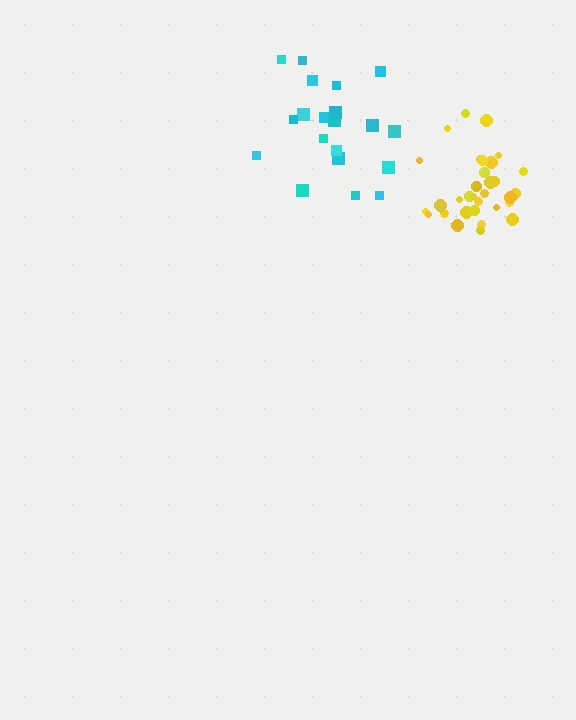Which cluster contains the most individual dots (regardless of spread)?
Yellow (32).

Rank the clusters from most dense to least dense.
yellow, cyan.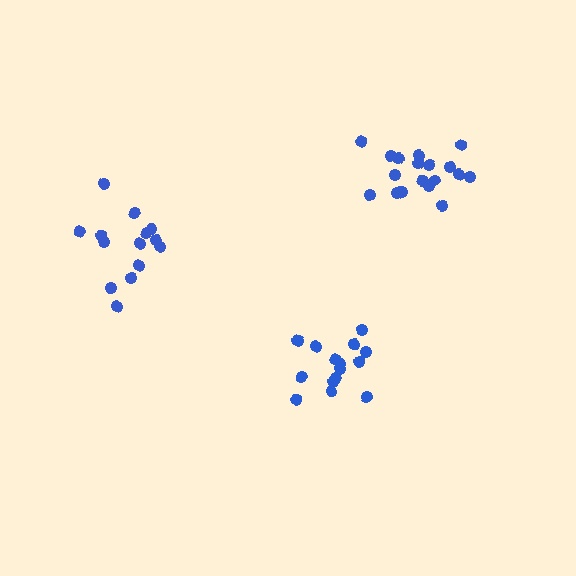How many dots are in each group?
Group 1: 16 dots, Group 2: 14 dots, Group 3: 18 dots (48 total).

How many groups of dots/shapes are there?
There are 3 groups.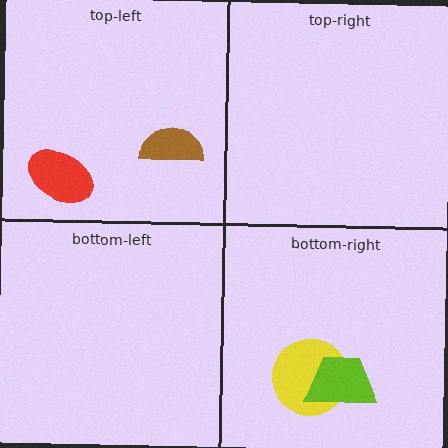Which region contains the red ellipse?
The top-left region.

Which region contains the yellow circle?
The bottom-right region.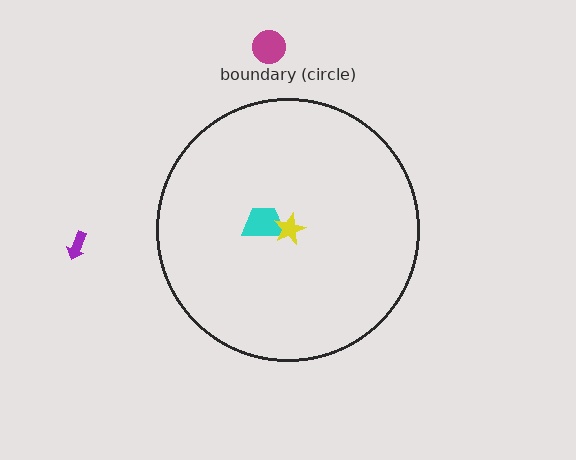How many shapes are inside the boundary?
2 inside, 2 outside.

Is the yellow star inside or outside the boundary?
Inside.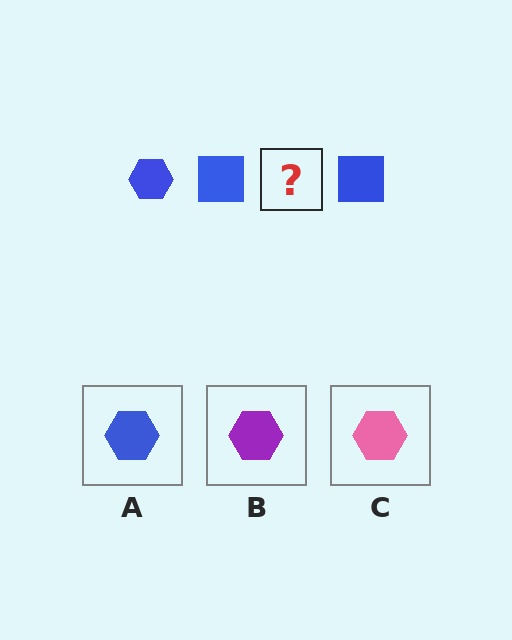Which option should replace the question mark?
Option A.